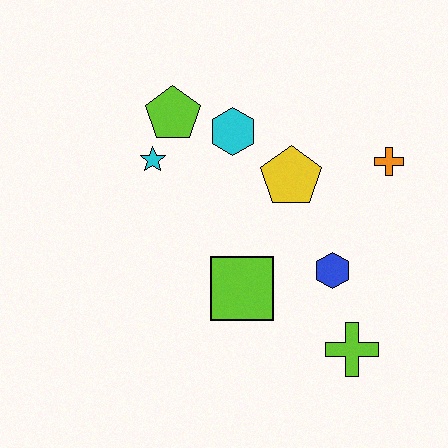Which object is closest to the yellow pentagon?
The cyan hexagon is closest to the yellow pentagon.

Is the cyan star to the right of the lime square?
No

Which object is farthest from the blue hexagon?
The lime pentagon is farthest from the blue hexagon.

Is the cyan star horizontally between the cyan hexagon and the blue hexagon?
No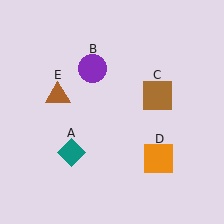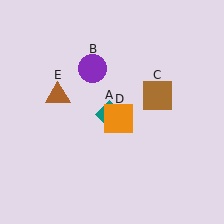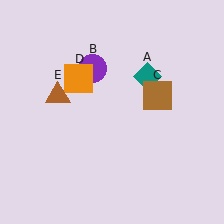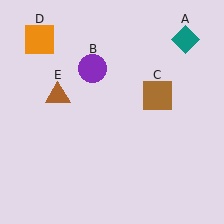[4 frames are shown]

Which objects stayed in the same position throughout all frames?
Purple circle (object B) and brown square (object C) and brown triangle (object E) remained stationary.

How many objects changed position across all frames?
2 objects changed position: teal diamond (object A), orange square (object D).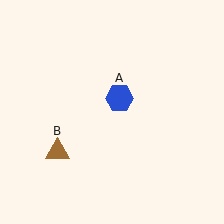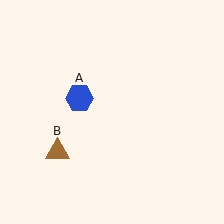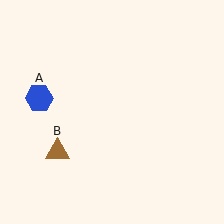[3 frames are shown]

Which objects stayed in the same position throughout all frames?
Brown triangle (object B) remained stationary.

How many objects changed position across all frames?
1 object changed position: blue hexagon (object A).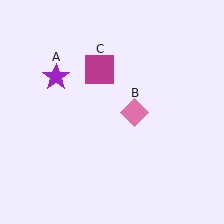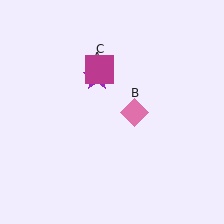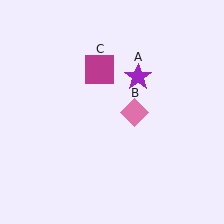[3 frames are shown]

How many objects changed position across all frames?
1 object changed position: purple star (object A).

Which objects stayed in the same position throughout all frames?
Pink diamond (object B) and magenta square (object C) remained stationary.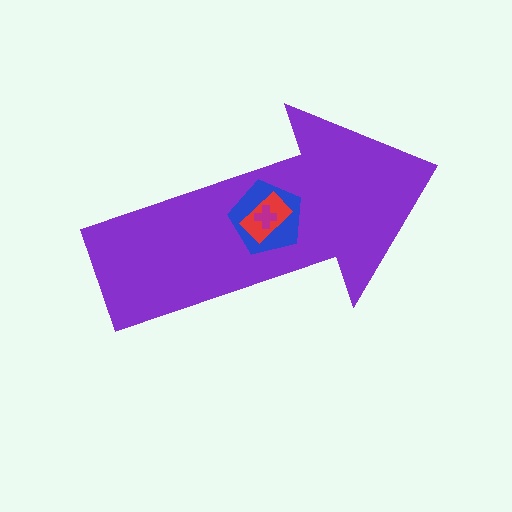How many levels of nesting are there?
4.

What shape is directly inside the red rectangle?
The magenta cross.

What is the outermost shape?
The purple arrow.